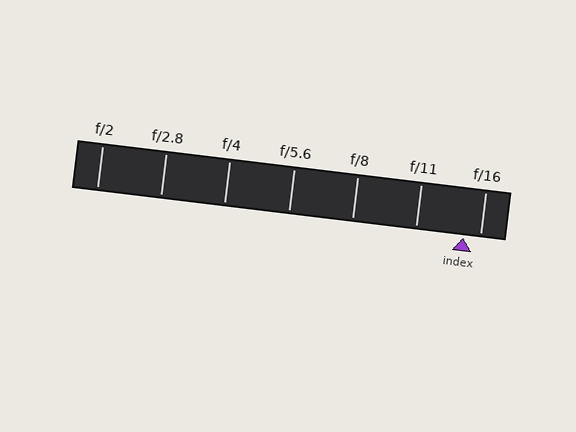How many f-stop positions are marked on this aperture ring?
There are 7 f-stop positions marked.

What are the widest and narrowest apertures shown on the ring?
The widest aperture shown is f/2 and the narrowest is f/16.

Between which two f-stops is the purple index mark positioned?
The index mark is between f/11 and f/16.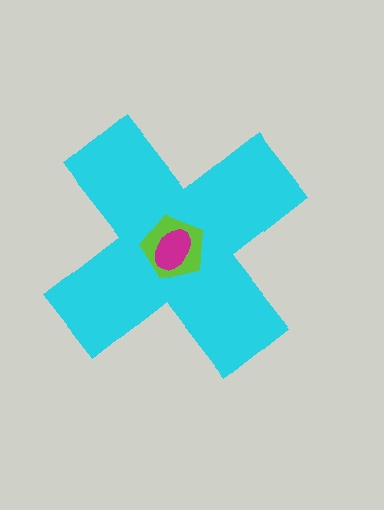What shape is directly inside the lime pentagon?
The magenta ellipse.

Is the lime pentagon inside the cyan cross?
Yes.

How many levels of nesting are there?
3.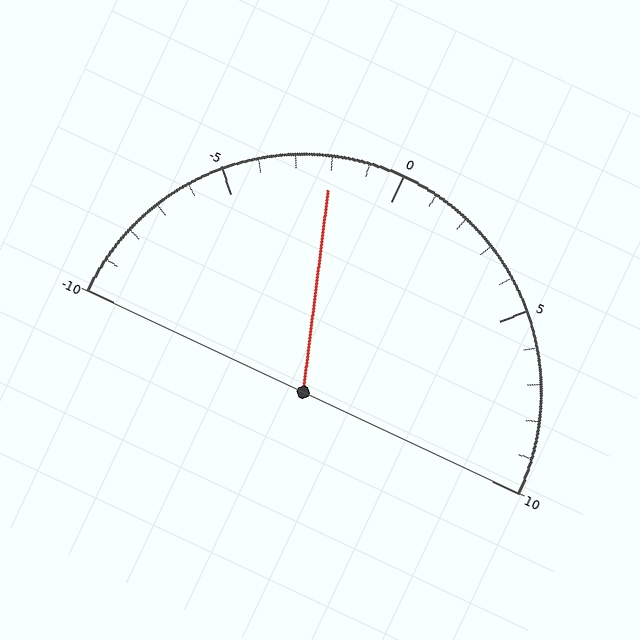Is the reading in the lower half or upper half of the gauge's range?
The reading is in the lower half of the range (-10 to 10).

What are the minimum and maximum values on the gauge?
The gauge ranges from -10 to 10.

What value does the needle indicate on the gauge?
The needle indicates approximately -2.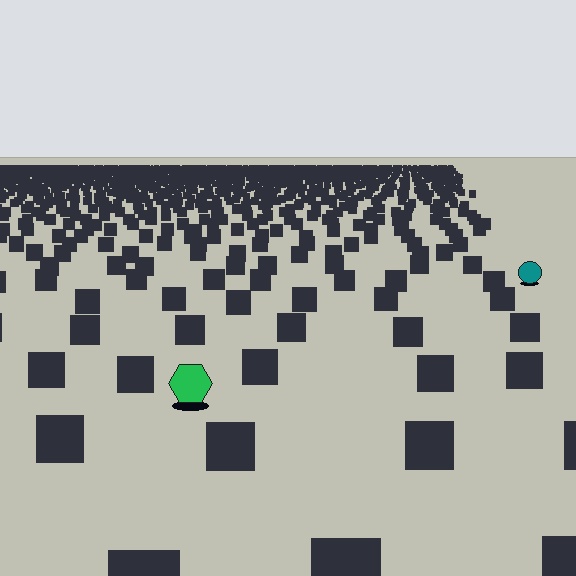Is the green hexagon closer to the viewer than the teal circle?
Yes. The green hexagon is closer — you can tell from the texture gradient: the ground texture is coarser near it.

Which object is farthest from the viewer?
The teal circle is farthest from the viewer. It appears smaller and the ground texture around it is denser.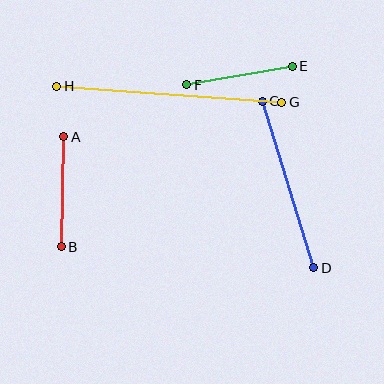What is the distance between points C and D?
The distance is approximately 174 pixels.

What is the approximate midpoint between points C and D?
The midpoint is at approximately (288, 184) pixels.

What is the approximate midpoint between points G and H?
The midpoint is at approximately (169, 94) pixels.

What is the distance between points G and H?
The distance is approximately 226 pixels.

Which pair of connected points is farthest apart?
Points G and H are farthest apart.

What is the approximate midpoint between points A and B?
The midpoint is at approximately (62, 192) pixels.